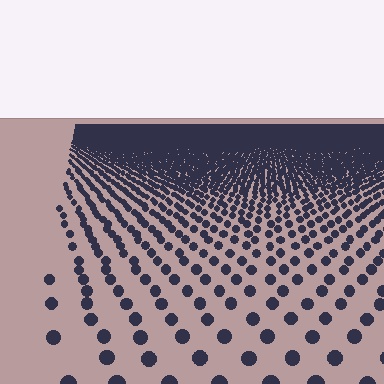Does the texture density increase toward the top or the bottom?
Density increases toward the top.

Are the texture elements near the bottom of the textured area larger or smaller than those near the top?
Larger. Near the bottom, elements are closer to the viewer and appear at a bigger on-screen size.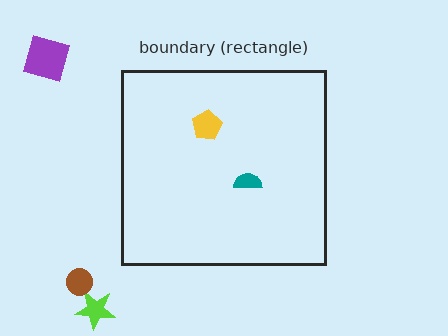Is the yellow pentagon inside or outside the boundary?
Inside.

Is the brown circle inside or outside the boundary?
Outside.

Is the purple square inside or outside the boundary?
Outside.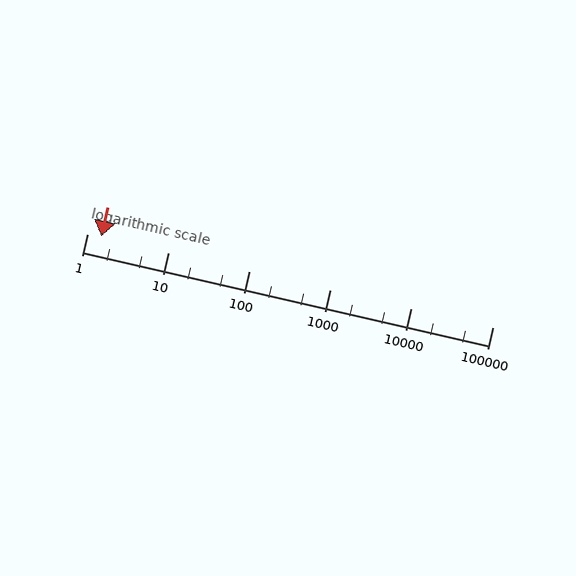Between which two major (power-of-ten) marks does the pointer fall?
The pointer is between 1 and 10.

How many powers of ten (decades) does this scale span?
The scale spans 5 decades, from 1 to 100000.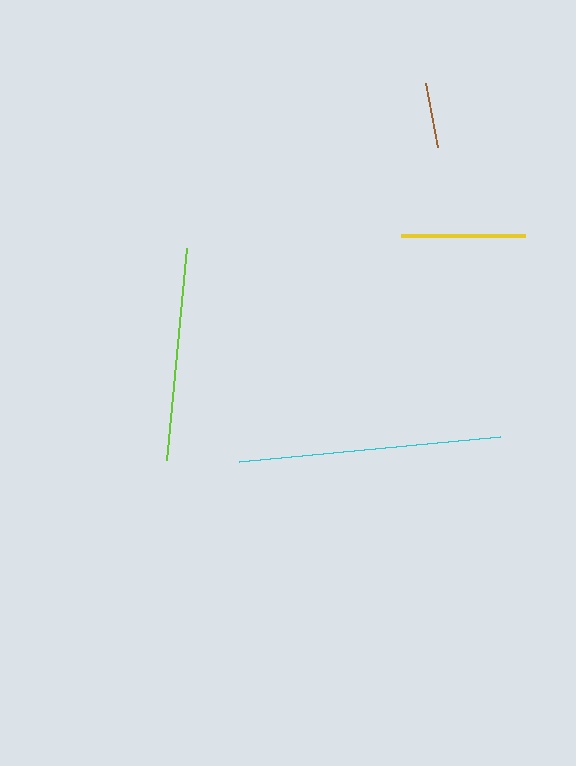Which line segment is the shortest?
The brown line is the shortest at approximately 65 pixels.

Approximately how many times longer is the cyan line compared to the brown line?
The cyan line is approximately 4.1 times the length of the brown line.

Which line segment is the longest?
The cyan line is the longest at approximately 262 pixels.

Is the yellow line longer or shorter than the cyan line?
The cyan line is longer than the yellow line.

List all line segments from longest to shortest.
From longest to shortest: cyan, lime, yellow, brown.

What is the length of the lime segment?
The lime segment is approximately 214 pixels long.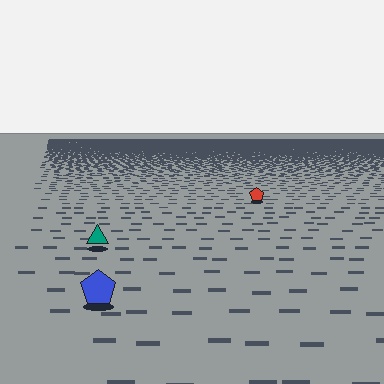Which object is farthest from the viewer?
The red pentagon is farthest from the viewer. It appears smaller and the ground texture around it is denser.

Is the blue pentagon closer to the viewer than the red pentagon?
Yes. The blue pentagon is closer — you can tell from the texture gradient: the ground texture is coarser near it.